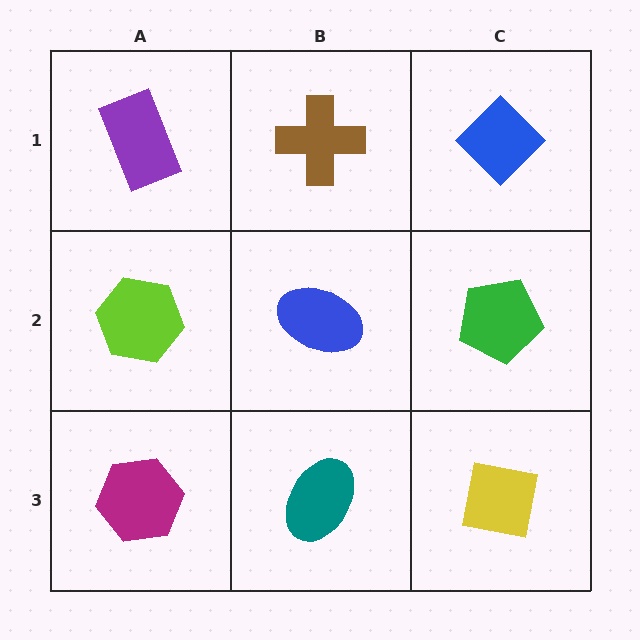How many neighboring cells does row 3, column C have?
2.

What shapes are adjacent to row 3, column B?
A blue ellipse (row 2, column B), a magenta hexagon (row 3, column A), a yellow square (row 3, column C).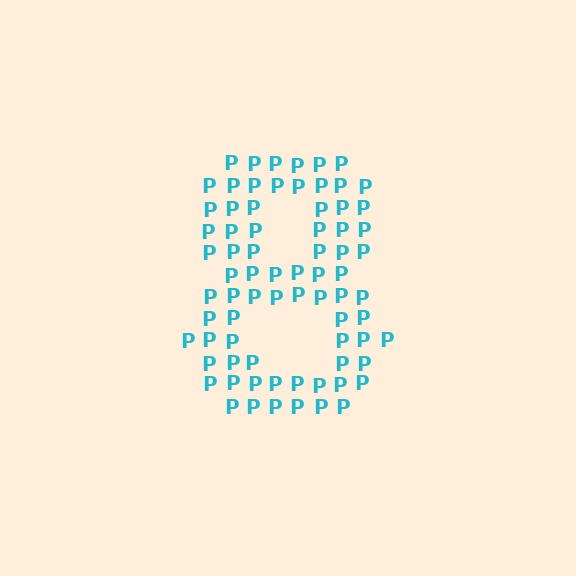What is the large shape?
The large shape is the digit 8.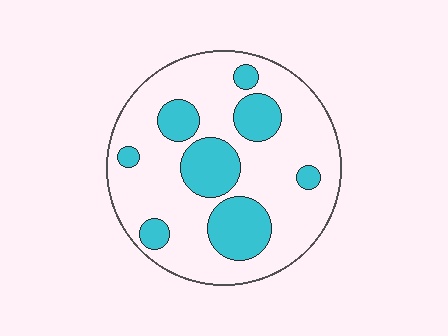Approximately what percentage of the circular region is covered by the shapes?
Approximately 25%.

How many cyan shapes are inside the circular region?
8.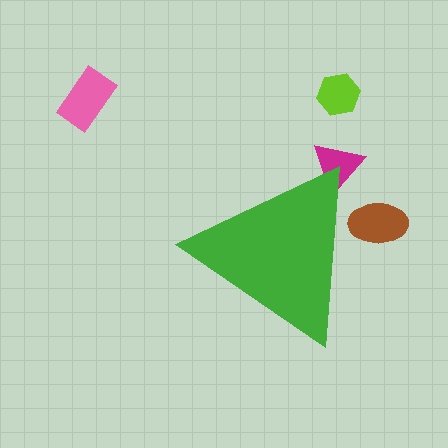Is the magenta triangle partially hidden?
Yes, the magenta triangle is partially hidden behind the green triangle.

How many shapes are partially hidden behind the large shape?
2 shapes are partially hidden.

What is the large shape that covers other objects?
A green triangle.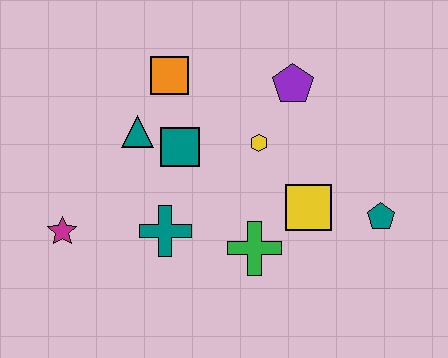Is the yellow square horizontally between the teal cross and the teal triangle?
No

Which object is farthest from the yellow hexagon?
The magenta star is farthest from the yellow hexagon.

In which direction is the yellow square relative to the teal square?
The yellow square is to the right of the teal square.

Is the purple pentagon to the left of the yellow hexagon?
No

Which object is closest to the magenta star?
The teal cross is closest to the magenta star.